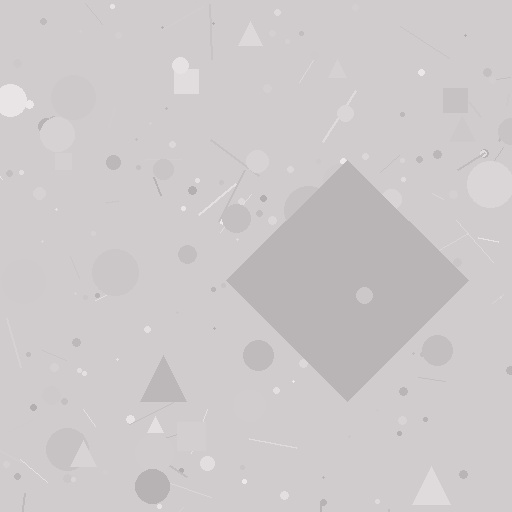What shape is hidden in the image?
A diamond is hidden in the image.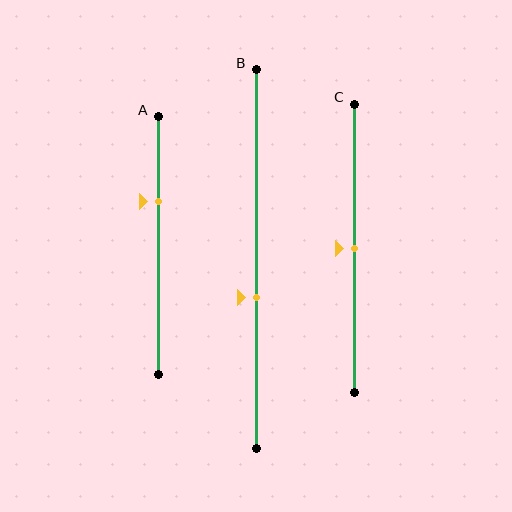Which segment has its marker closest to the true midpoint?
Segment C has its marker closest to the true midpoint.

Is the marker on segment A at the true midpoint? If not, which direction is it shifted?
No, the marker on segment A is shifted upward by about 17% of the segment length.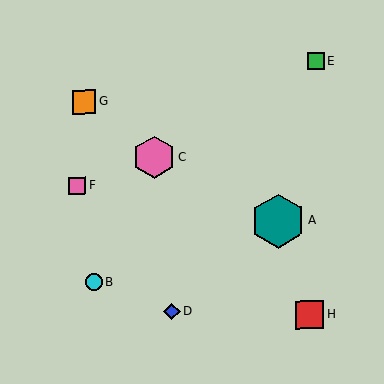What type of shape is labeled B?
Shape B is a cyan circle.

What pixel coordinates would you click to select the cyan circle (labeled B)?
Click at (94, 282) to select the cyan circle B.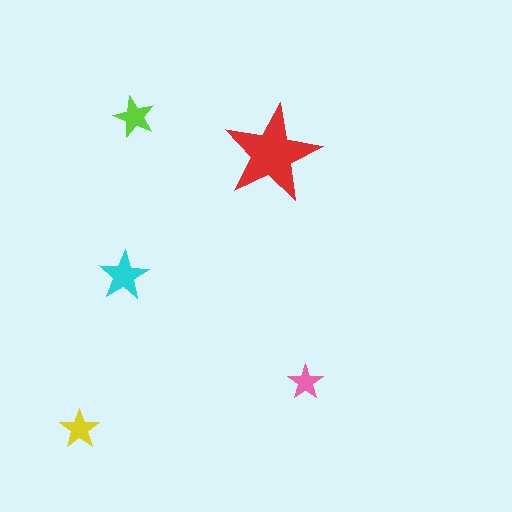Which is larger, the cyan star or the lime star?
The cyan one.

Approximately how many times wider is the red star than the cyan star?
About 2 times wider.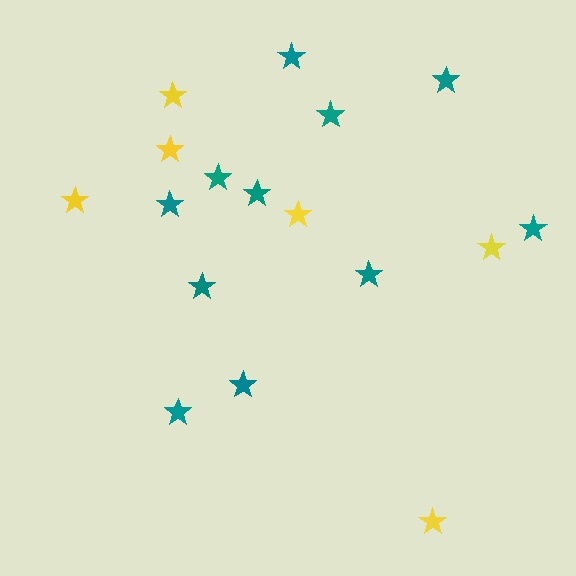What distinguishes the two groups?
There are 2 groups: one group of teal stars (11) and one group of yellow stars (6).